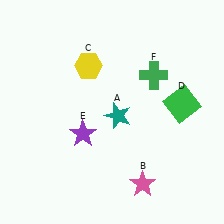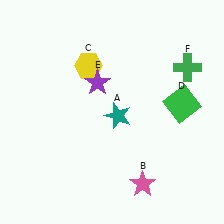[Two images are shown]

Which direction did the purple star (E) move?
The purple star (E) moved up.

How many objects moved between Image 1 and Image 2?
2 objects moved between the two images.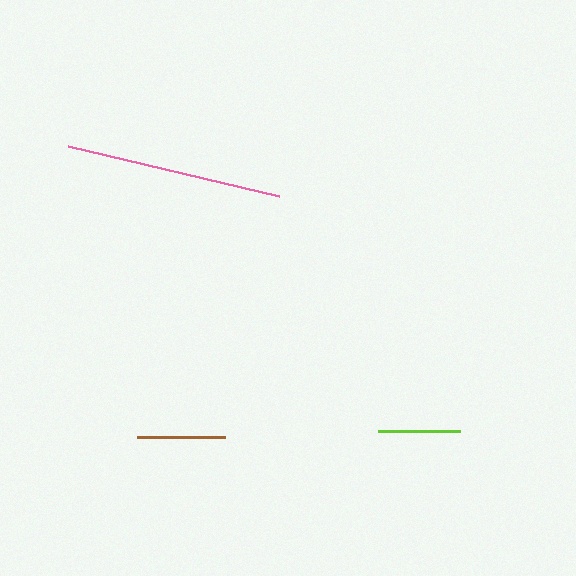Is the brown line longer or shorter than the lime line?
The brown line is longer than the lime line.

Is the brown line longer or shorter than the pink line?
The pink line is longer than the brown line.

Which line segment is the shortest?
The lime line is the shortest at approximately 82 pixels.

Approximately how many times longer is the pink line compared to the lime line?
The pink line is approximately 2.6 times the length of the lime line.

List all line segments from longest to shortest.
From longest to shortest: pink, brown, lime.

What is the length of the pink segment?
The pink segment is approximately 217 pixels long.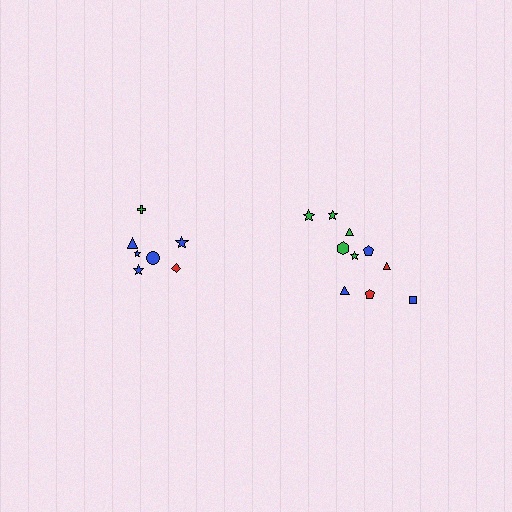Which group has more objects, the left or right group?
The right group.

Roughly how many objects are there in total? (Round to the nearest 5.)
Roughly 15 objects in total.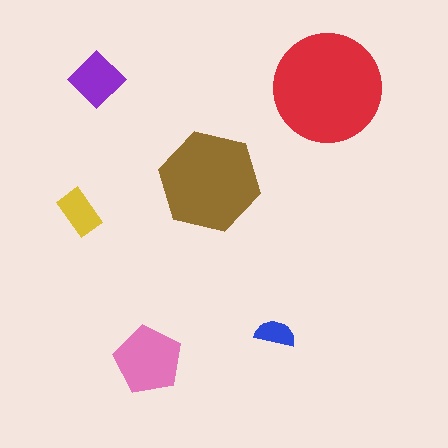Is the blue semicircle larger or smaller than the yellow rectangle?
Smaller.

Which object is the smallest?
The blue semicircle.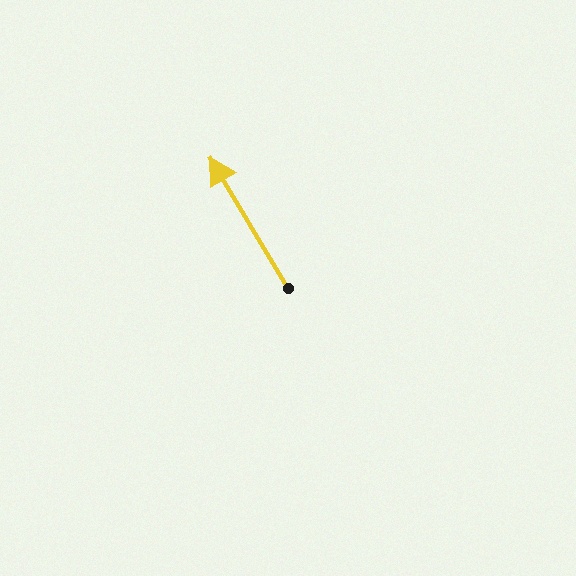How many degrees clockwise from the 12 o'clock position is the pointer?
Approximately 329 degrees.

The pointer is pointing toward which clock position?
Roughly 11 o'clock.